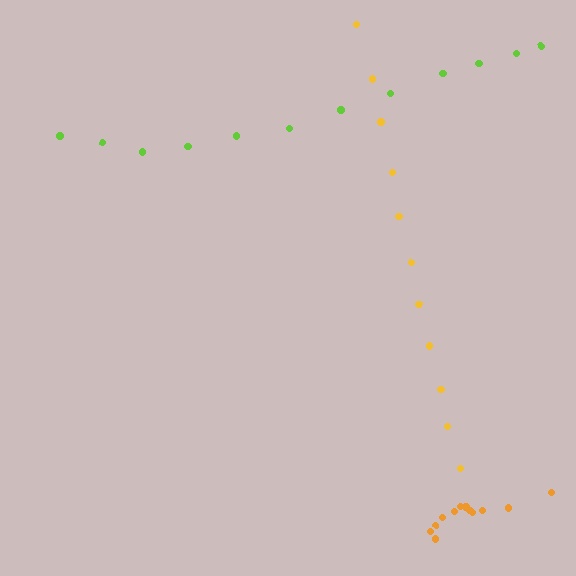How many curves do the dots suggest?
There are 3 distinct paths.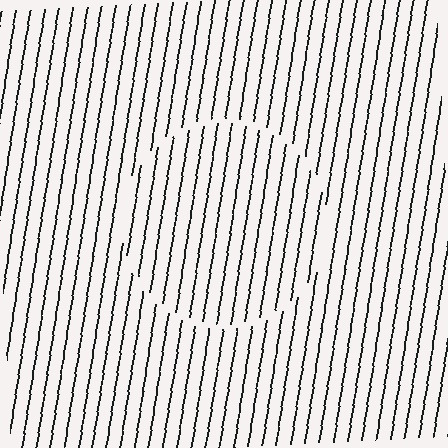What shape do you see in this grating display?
An illusory circle. The interior of the shape contains the same grating, shifted by half a period — the contour is defined by the phase discontinuity where line-ends from the inner and outer gratings abut.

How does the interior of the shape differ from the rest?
The interior of the shape contains the same grating, shifted by half a period — the contour is defined by the phase discontinuity where line-ends from the inner and outer gratings abut.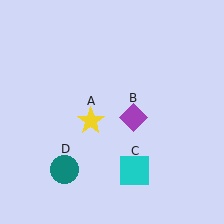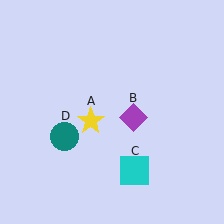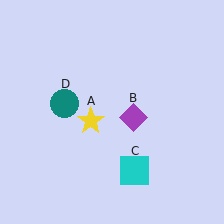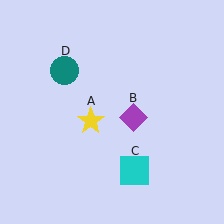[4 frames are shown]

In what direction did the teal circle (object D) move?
The teal circle (object D) moved up.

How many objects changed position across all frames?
1 object changed position: teal circle (object D).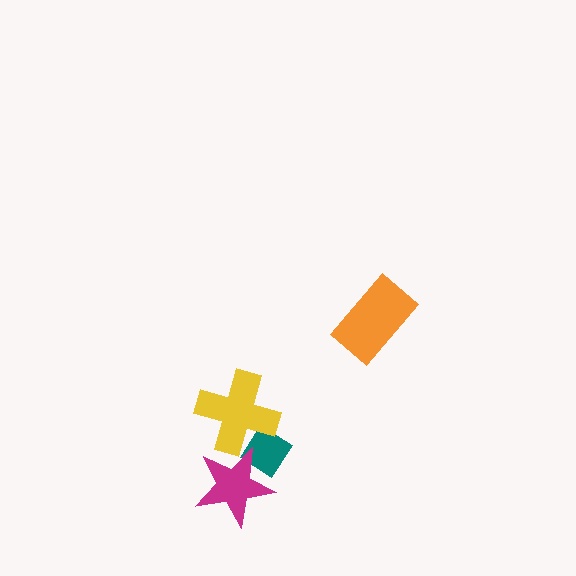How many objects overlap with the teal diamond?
2 objects overlap with the teal diamond.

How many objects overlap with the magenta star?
2 objects overlap with the magenta star.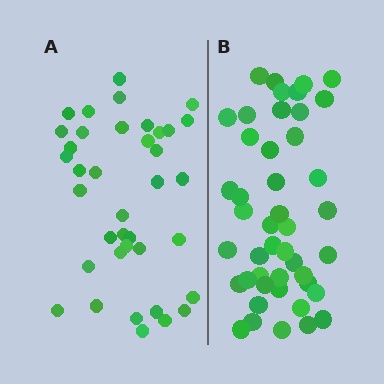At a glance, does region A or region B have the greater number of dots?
Region B (the right region) has more dots.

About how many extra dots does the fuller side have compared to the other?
Region B has roughly 8 or so more dots than region A.